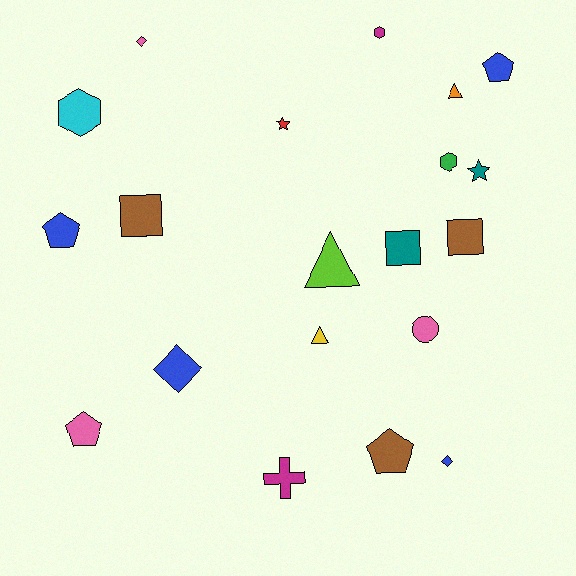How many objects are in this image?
There are 20 objects.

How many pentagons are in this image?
There are 4 pentagons.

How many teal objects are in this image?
There are 2 teal objects.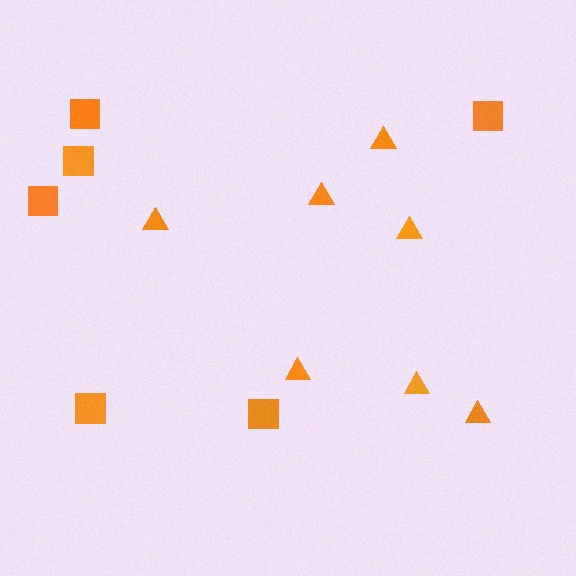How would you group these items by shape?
There are 2 groups: one group of triangles (7) and one group of squares (6).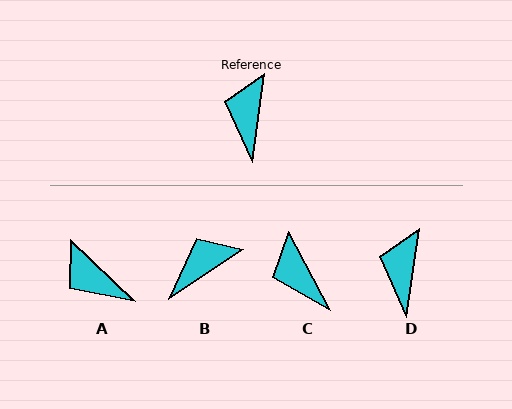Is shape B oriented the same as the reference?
No, it is off by about 48 degrees.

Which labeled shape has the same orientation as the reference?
D.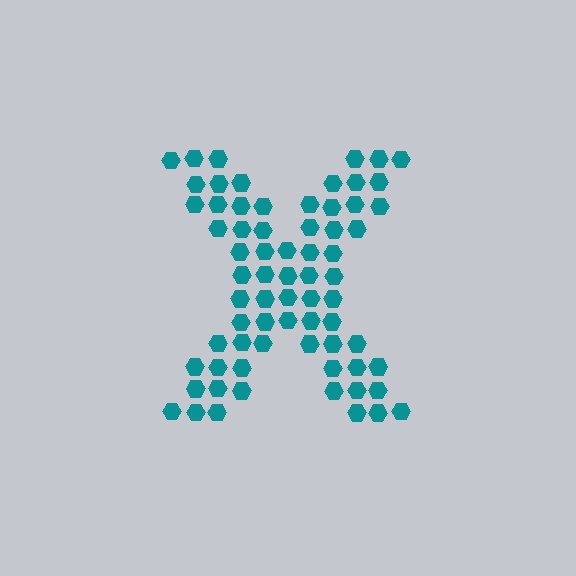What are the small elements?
The small elements are hexagons.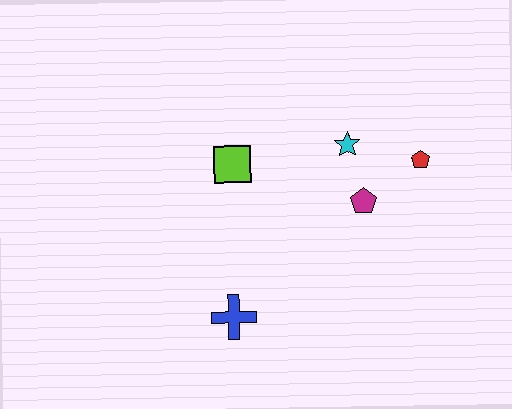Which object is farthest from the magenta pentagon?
The blue cross is farthest from the magenta pentagon.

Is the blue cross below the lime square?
Yes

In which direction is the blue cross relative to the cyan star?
The blue cross is below the cyan star.